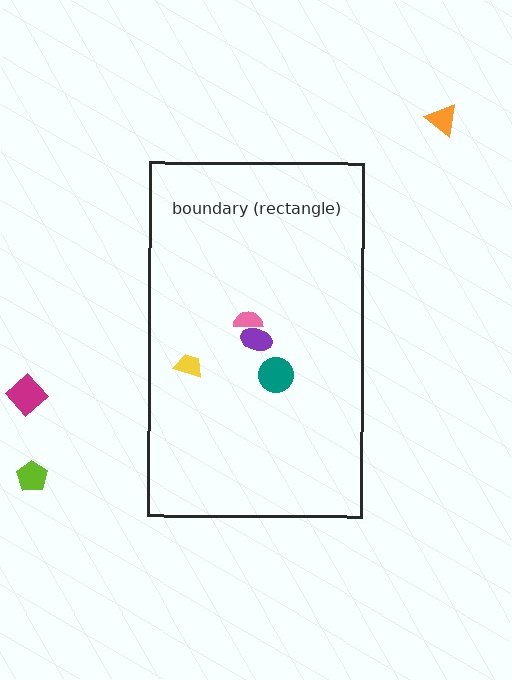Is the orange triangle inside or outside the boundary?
Outside.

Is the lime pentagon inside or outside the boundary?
Outside.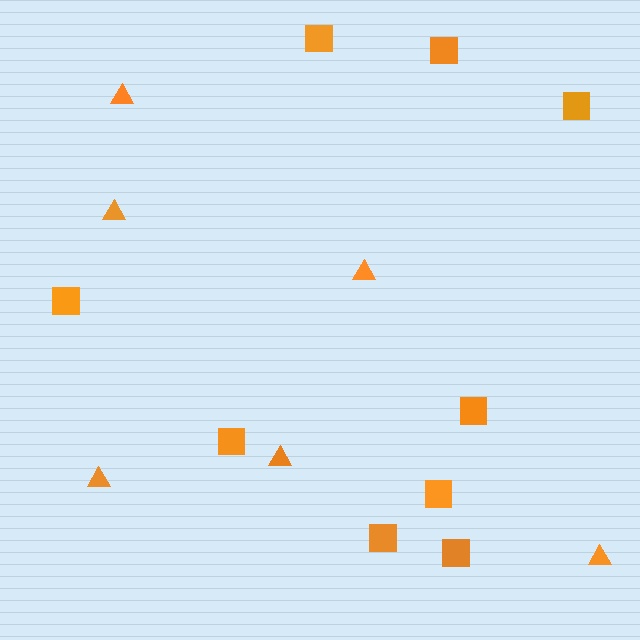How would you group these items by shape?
There are 2 groups: one group of triangles (6) and one group of squares (9).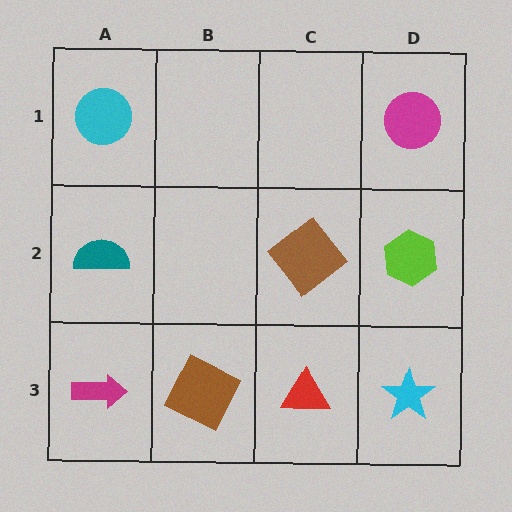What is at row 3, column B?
A brown square.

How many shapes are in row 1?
2 shapes.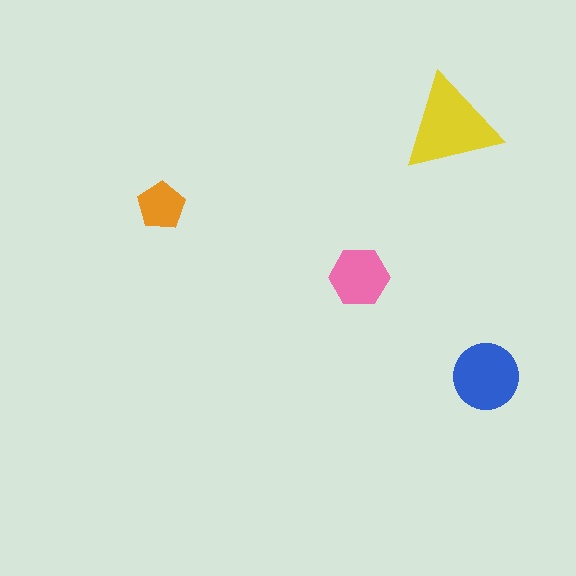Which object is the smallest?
The orange pentagon.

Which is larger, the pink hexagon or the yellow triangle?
The yellow triangle.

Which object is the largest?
The yellow triangle.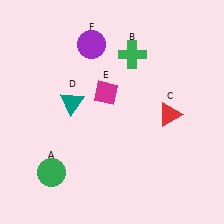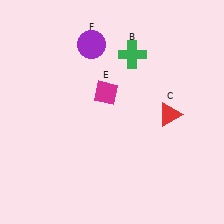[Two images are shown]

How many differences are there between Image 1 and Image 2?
There are 2 differences between the two images.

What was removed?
The green circle (A), the teal triangle (D) were removed in Image 2.